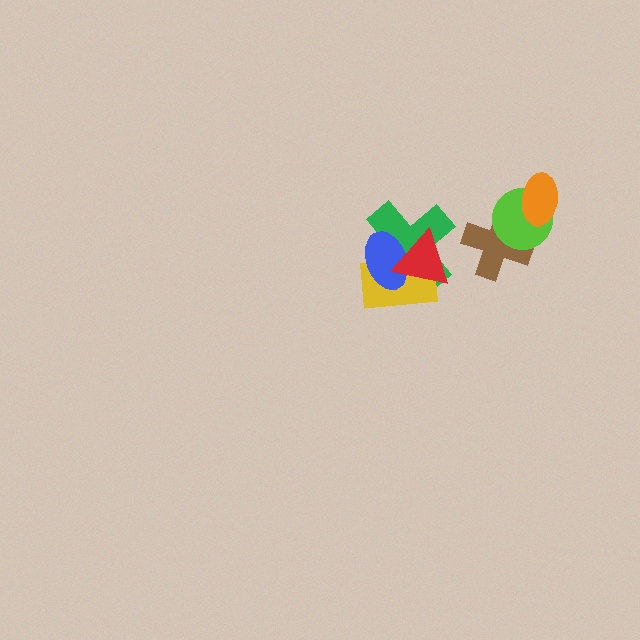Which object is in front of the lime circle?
The orange ellipse is in front of the lime circle.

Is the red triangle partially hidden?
No, no other shape covers it.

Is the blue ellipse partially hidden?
Yes, it is partially covered by another shape.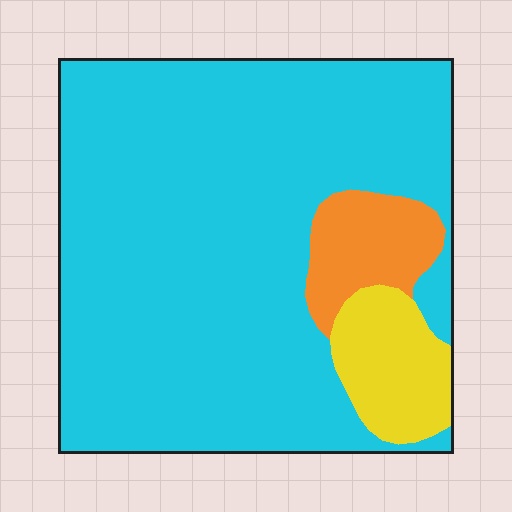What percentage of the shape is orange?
Orange covers about 10% of the shape.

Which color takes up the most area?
Cyan, at roughly 80%.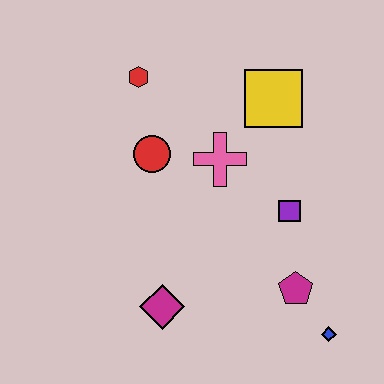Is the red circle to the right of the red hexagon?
Yes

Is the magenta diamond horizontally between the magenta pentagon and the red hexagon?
Yes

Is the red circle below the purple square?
No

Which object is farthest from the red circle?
The blue diamond is farthest from the red circle.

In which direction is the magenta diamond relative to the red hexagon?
The magenta diamond is below the red hexagon.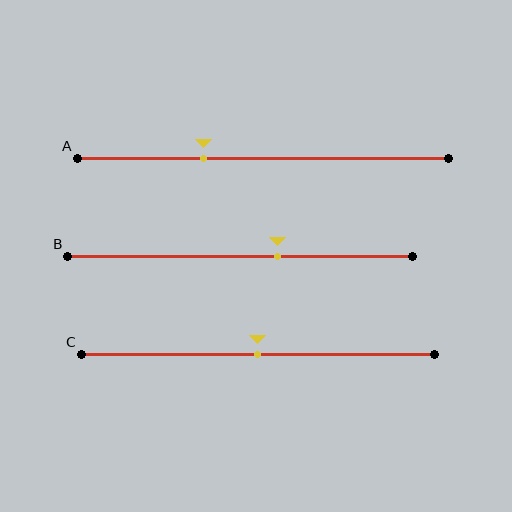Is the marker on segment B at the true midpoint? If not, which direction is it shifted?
No, the marker on segment B is shifted to the right by about 11% of the segment length.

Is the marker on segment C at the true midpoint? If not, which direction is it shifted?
Yes, the marker on segment C is at the true midpoint.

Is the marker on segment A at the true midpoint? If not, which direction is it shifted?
No, the marker on segment A is shifted to the left by about 16% of the segment length.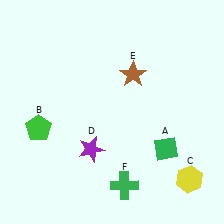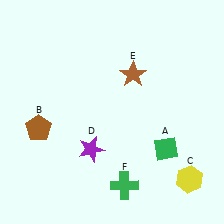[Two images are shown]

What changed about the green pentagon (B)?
In Image 1, B is green. In Image 2, it changed to brown.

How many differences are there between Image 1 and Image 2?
There is 1 difference between the two images.